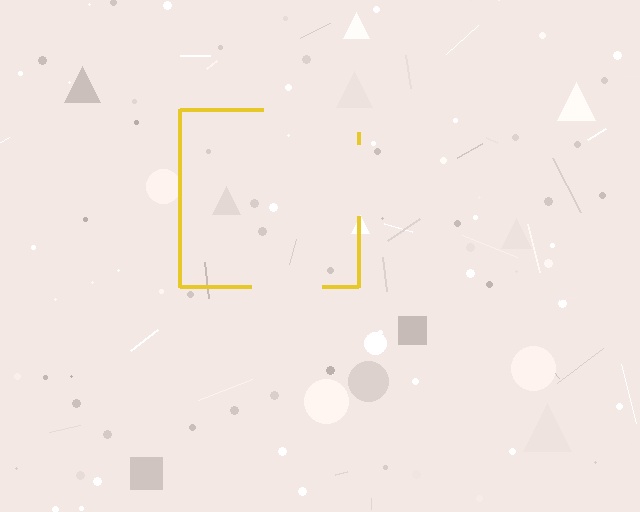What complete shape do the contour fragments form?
The contour fragments form a square.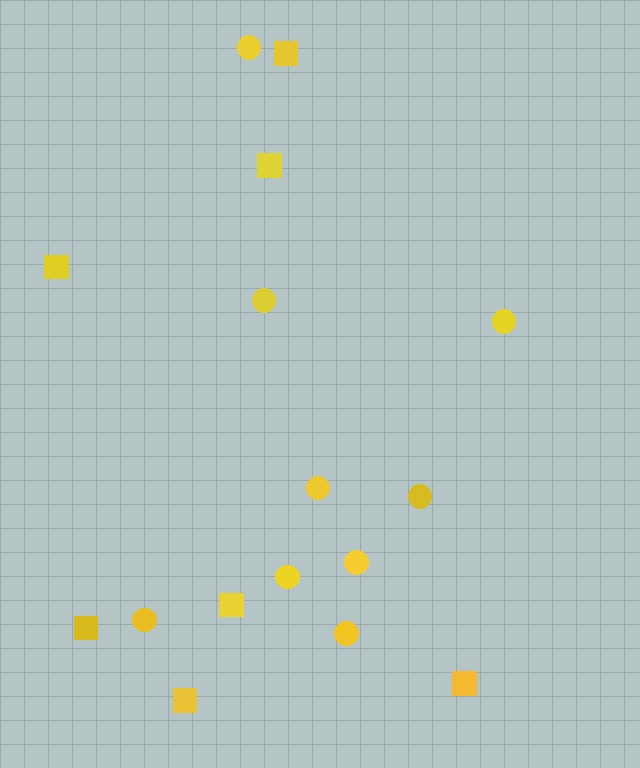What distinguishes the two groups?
There are 2 groups: one group of circles (9) and one group of squares (7).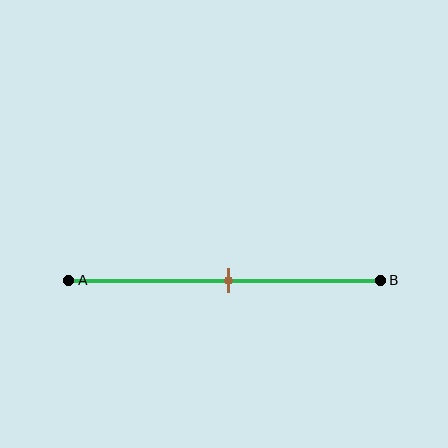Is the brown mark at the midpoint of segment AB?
Yes, the mark is approximately at the midpoint.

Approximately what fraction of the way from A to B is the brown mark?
The brown mark is approximately 50% of the way from A to B.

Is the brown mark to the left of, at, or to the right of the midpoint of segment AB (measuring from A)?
The brown mark is approximately at the midpoint of segment AB.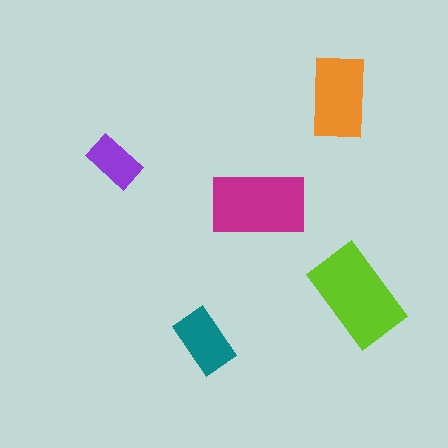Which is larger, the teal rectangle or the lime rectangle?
The lime one.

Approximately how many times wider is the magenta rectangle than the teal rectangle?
About 1.5 times wider.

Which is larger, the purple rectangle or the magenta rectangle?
The magenta one.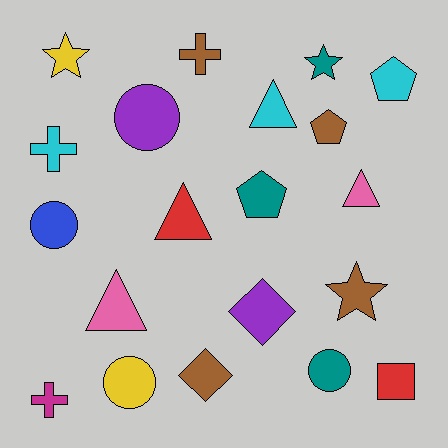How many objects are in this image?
There are 20 objects.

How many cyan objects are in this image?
There are 3 cyan objects.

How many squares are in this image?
There is 1 square.